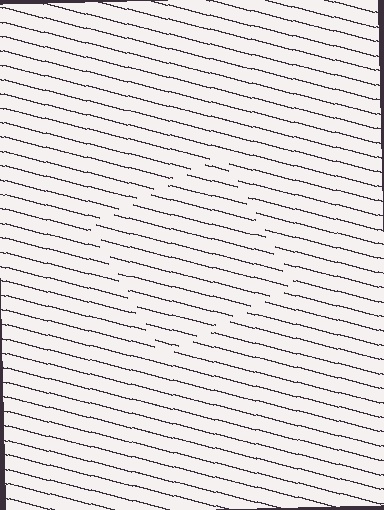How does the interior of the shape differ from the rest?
The interior of the shape contains the same grating, shifted by half a period — the contour is defined by the phase discontinuity where line-ends from the inner and outer gratings abut.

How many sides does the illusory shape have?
4 sides — the line-ends trace a square.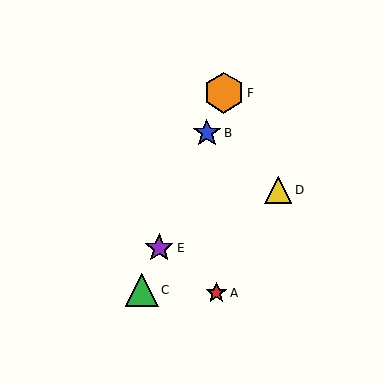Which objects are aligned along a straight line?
Objects B, C, E, F are aligned along a straight line.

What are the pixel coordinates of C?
Object C is at (142, 290).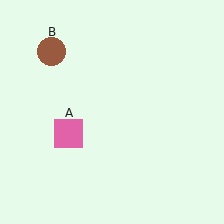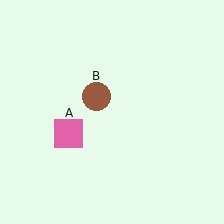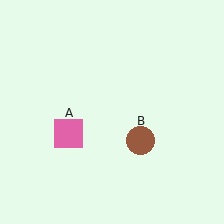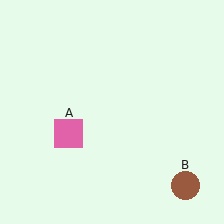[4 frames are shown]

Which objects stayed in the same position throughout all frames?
Pink square (object A) remained stationary.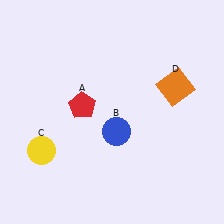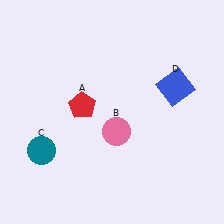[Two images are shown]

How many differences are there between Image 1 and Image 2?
There are 3 differences between the two images.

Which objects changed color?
B changed from blue to pink. C changed from yellow to teal. D changed from orange to blue.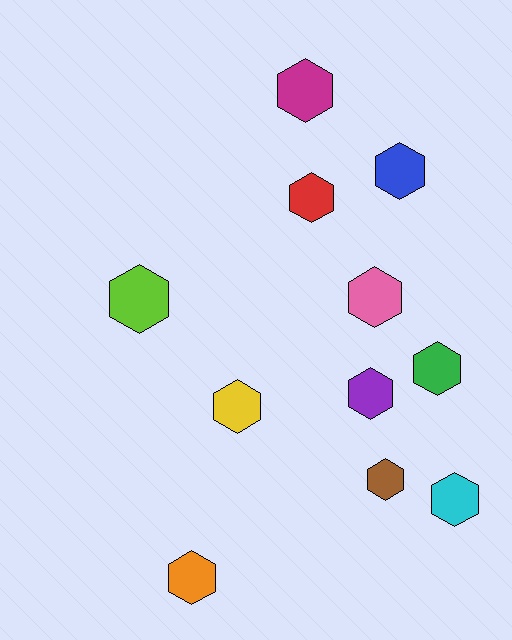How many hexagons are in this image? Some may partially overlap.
There are 11 hexagons.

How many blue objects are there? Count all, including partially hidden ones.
There is 1 blue object.